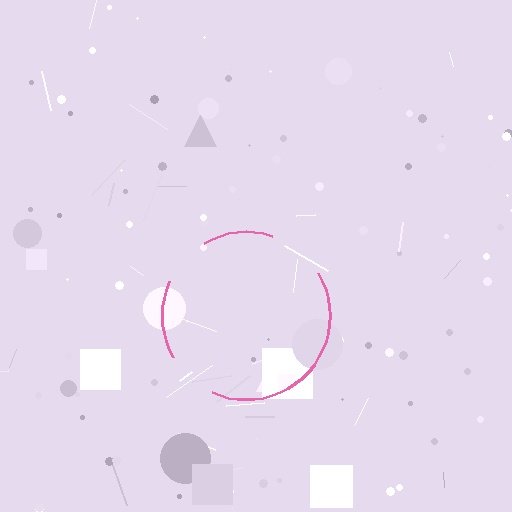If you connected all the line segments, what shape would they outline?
They would outline a circle.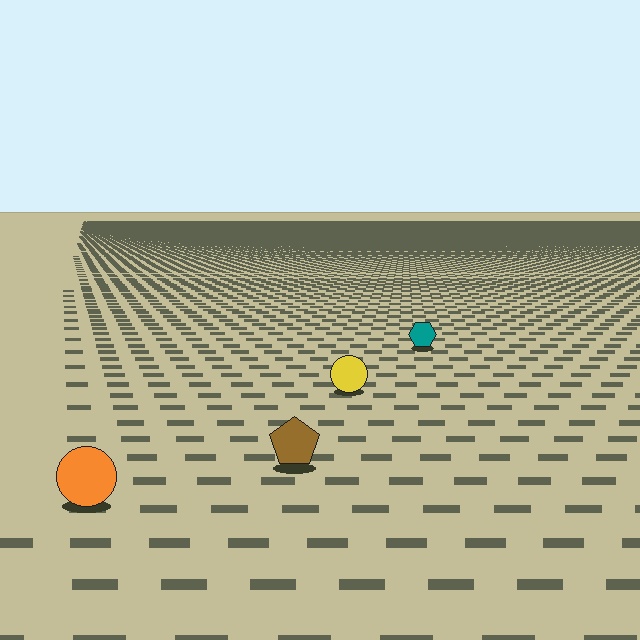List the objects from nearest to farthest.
From nearest to farthest: the orange circle, the brown pentagon, the yellow circle, the teal hexagon.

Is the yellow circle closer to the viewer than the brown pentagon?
No. The brown pentagon is closer — you can tell from the texture gradient: the ground texture is coarser near it.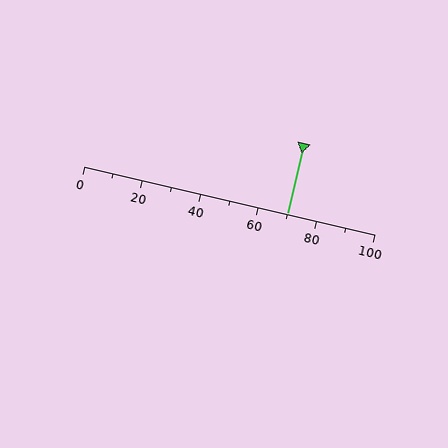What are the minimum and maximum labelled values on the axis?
The axis runs from 0 to 100.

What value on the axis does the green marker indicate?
The marker indicates approximately 70.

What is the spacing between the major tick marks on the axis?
The major ticks are spaced 20 apart.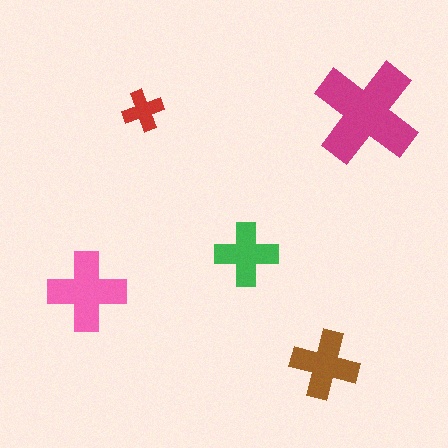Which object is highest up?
The red cross is topmost.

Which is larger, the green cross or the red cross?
The green one.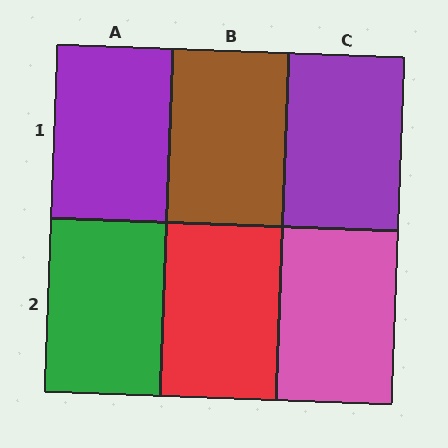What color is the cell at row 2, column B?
Red.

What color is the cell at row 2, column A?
Green.